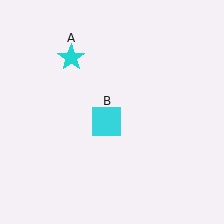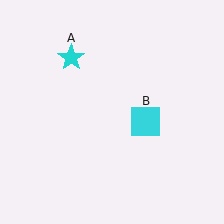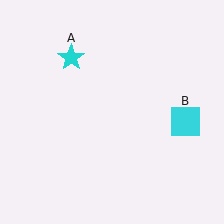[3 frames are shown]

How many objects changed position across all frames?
1 object changed position: cyan square (object B).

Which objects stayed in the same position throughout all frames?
Cyan star (object A) remained stationary.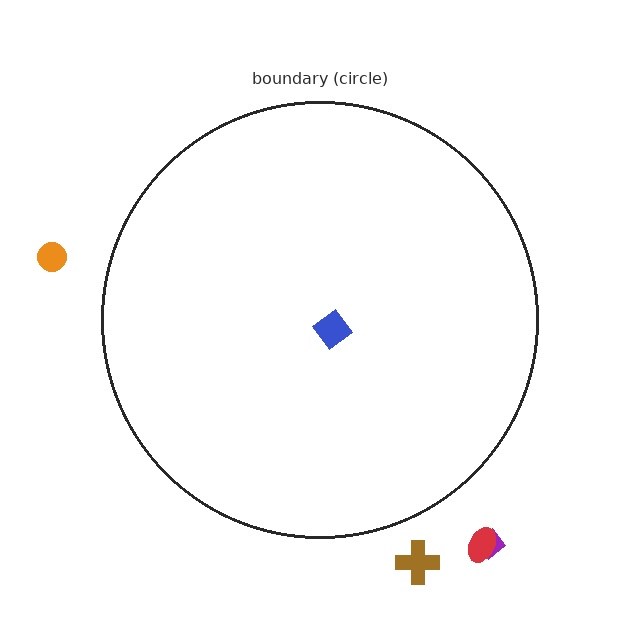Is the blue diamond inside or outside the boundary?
Inside.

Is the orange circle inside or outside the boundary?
Outside.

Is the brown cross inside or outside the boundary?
Outside.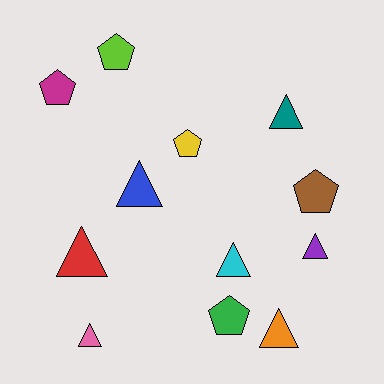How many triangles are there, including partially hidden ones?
There are 7 triangles.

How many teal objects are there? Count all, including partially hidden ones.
There is 1 teal object.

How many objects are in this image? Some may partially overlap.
There are 12 objects.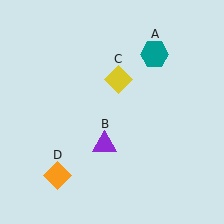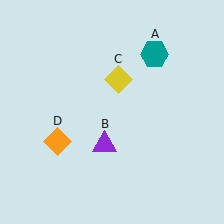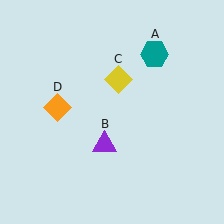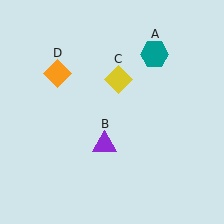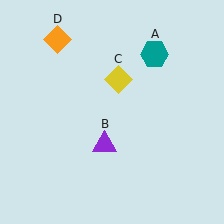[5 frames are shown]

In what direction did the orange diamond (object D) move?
The orange diamond (object D) moved up.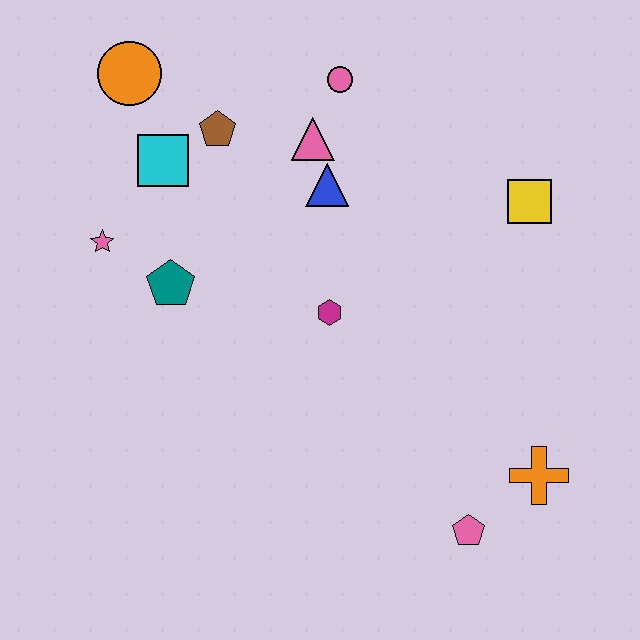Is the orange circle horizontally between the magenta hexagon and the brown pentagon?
No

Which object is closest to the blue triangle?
The pink triangle is closest to the blue triangle.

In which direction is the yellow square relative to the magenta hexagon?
The yellow square is to the right of the magenta hexagon.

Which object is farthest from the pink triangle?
The pink pentagon is farthest from the pink triangle.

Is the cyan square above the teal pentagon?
Yes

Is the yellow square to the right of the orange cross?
No